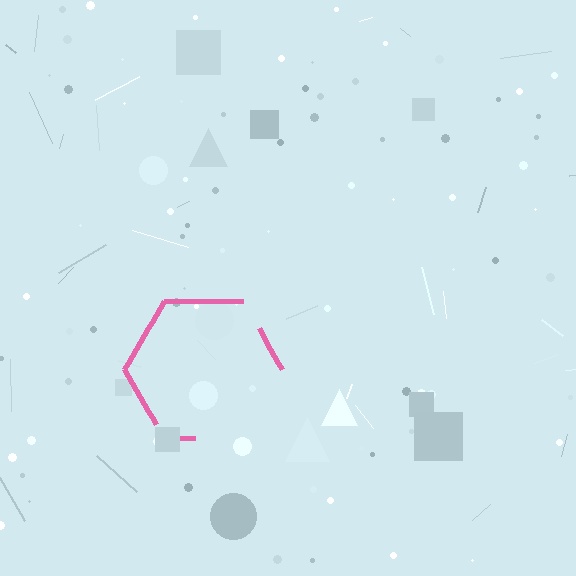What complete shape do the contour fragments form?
The contour fragments form a hexagon.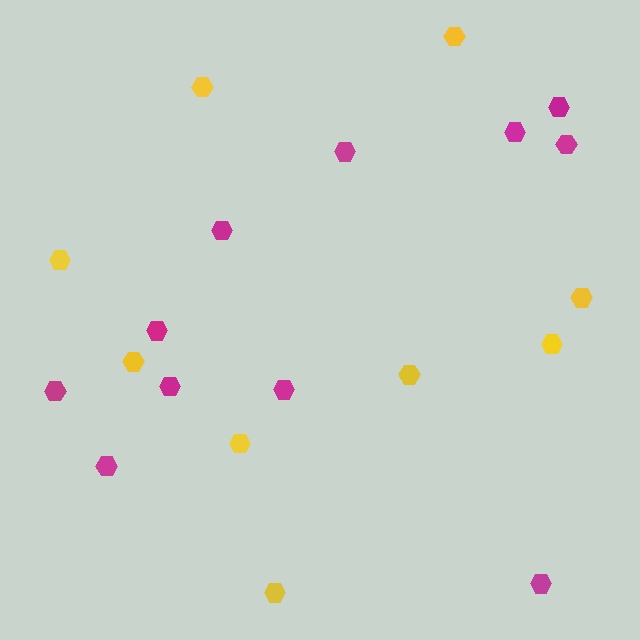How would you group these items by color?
There are 2 groups: one group of magenta hexagons (11) and one group of yellow hexagons (9).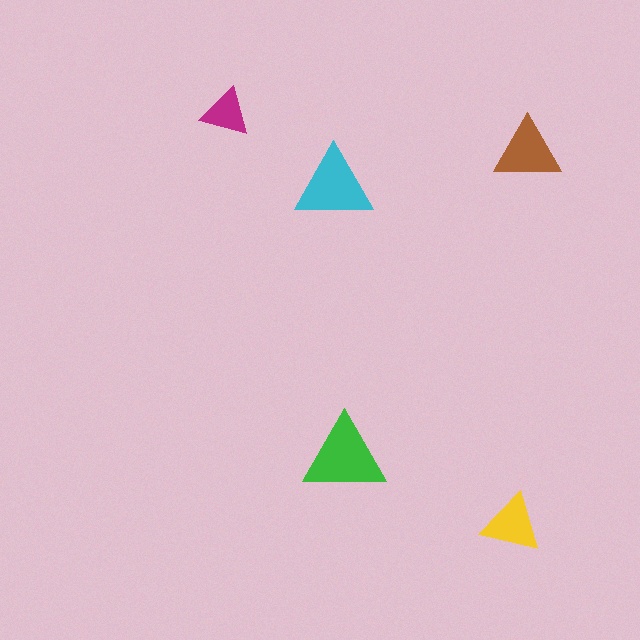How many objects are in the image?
There are 5 objects in the image.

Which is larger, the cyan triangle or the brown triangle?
The cyan one.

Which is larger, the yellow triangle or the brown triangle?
The brown one.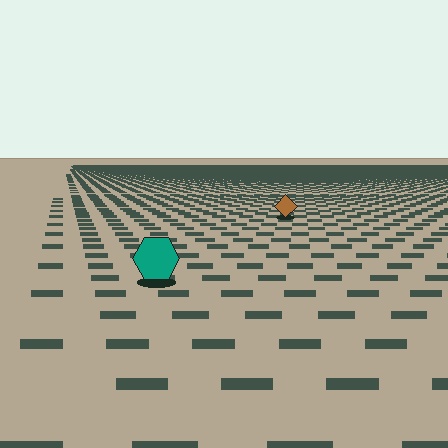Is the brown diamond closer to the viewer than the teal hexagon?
No. The teal hexagon is closer — you can tell from the texture gradient: the ground texture is coarser near it.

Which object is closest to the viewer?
The teal hexagon is closest. The texture marks near it are larger and more spread out.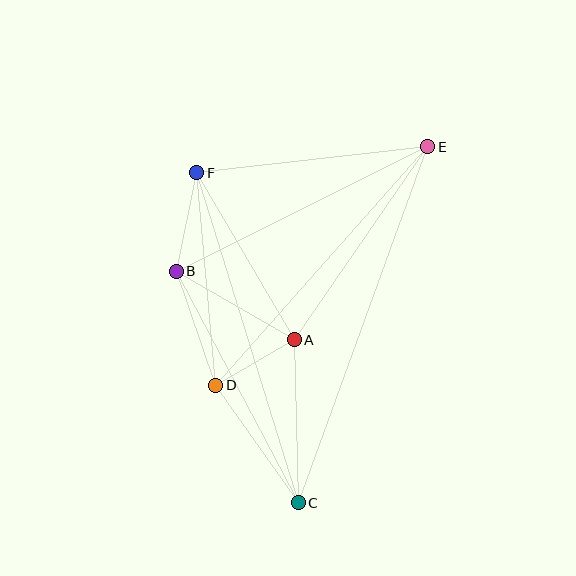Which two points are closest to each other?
Points A and D are closest to each other.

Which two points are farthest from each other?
Points C and E are farthest from each other.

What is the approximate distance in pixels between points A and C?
The distance between A and C is approximately 163 pixels.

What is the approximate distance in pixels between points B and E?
The distance between B and E is approximately 281 pixels.